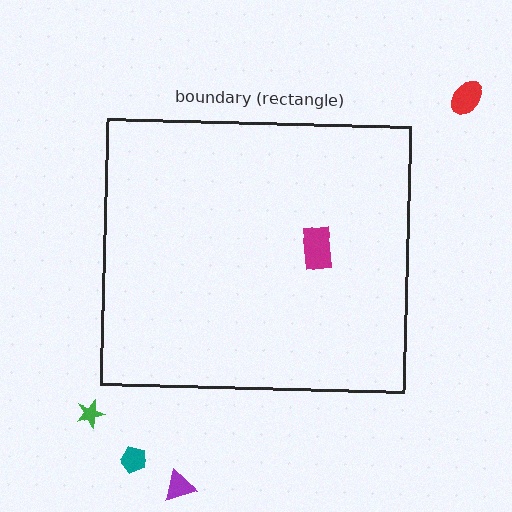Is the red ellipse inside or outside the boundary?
Outside.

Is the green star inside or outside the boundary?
Outside.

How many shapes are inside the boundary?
1 inside, 4 outside.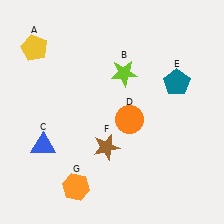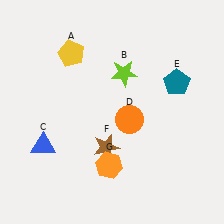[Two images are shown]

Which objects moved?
The objects that moved are: the yellow pentagon (A), the orange hexagon (G).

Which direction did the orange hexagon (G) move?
The orange hexagon (G) moved right.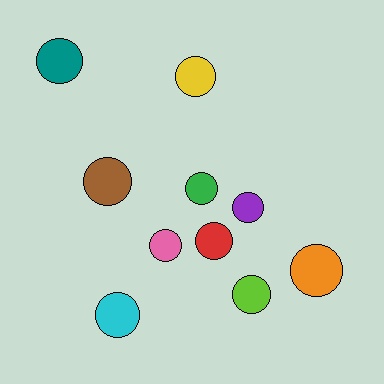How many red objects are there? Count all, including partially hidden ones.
There is 1 red object.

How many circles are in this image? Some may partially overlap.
There are 10 circles.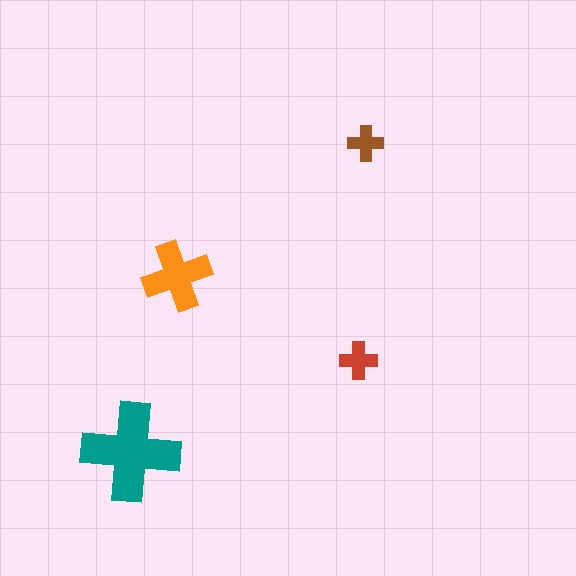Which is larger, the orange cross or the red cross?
The orange one.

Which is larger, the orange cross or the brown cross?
The orange one.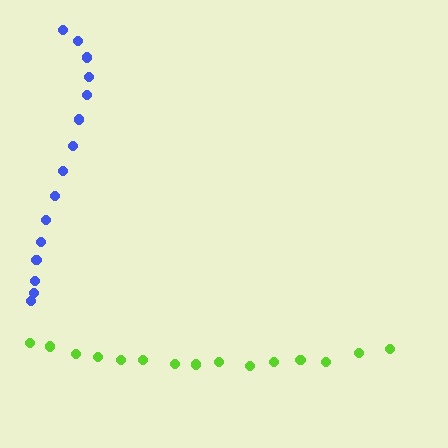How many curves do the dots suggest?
There are 2 distinct paths.